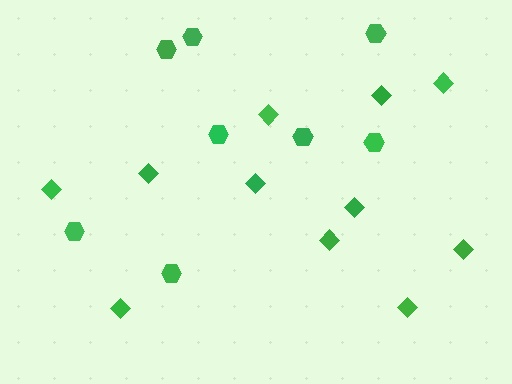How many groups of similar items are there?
There are 2 groups: one group of diamonds (11) and one group of hexagons (8).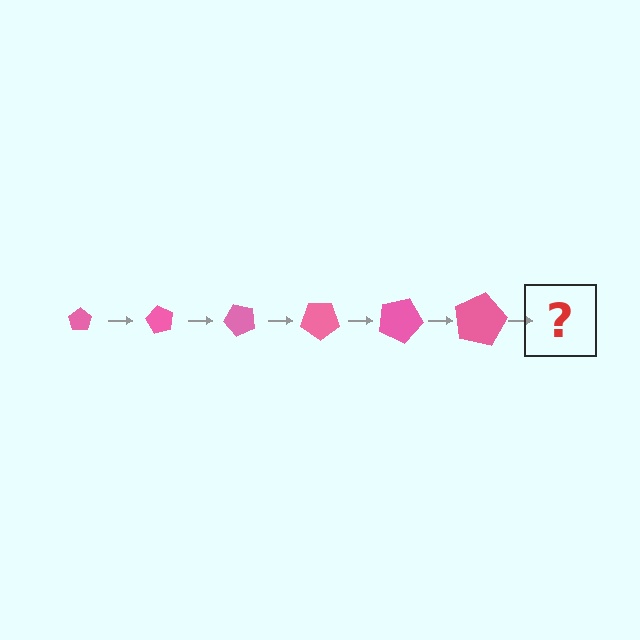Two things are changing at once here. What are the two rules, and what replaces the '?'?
The two rules are that the pentagon grows larger each step and it rotates 60 degrees each step. The '?' should be a pentagon, larger than the previous one and rotated 360 degrees from the start.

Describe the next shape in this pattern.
It should be a pentagon, larger than the previous one and rotated 360 degrees from the start.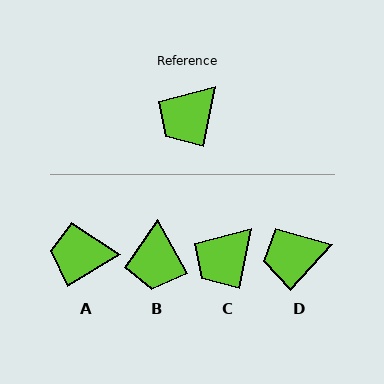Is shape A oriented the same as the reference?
No, it is off by about 48 degrees.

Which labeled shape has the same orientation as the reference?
C.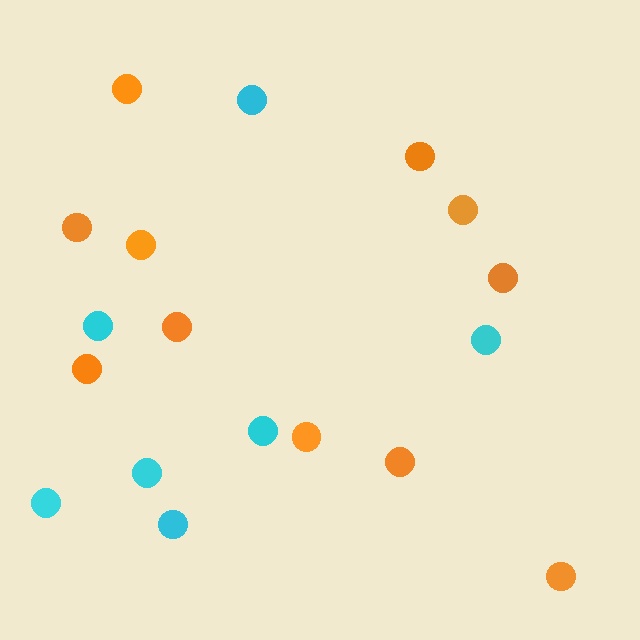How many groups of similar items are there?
There are 2 groups: one group of cyan circles (7) and one group of orange circles (11).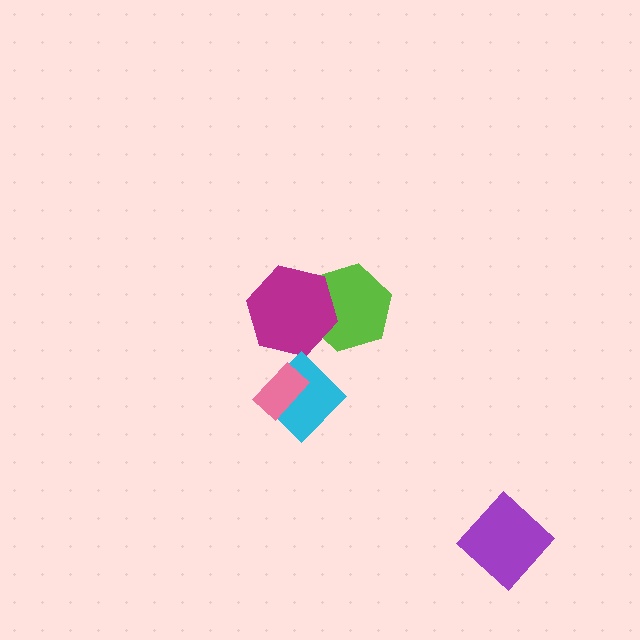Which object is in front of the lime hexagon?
The magenta hexagon is in front of the lime hexagon.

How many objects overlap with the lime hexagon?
1 object overlaps with the lime hexagon.